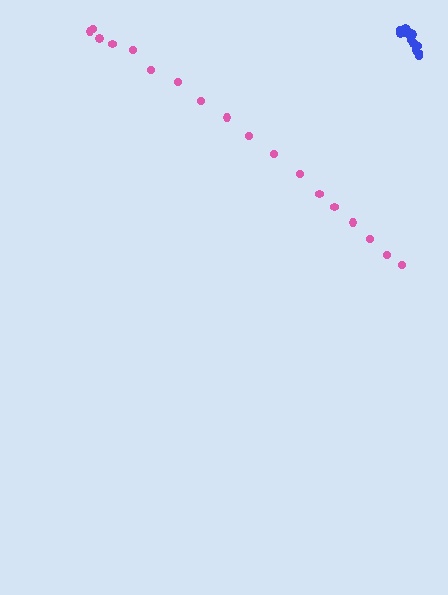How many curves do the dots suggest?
There are 2 distinct paths.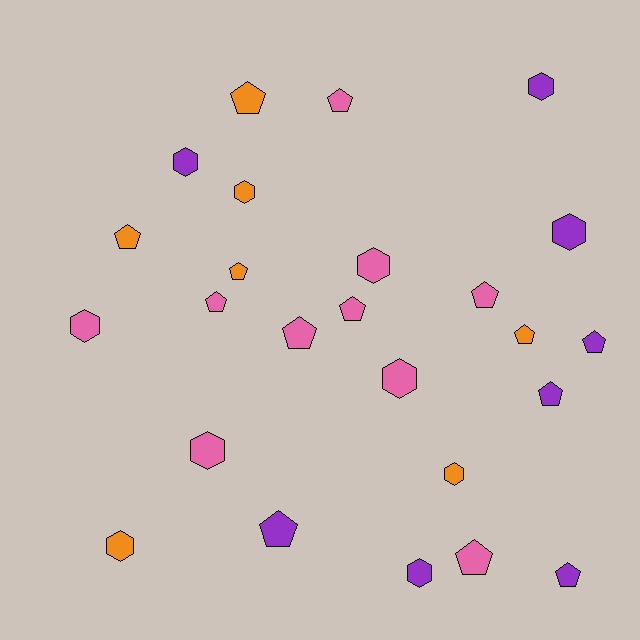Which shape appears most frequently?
Pentagon, with 14 objects.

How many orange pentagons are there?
There are 4 orange pentagons.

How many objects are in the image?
There are 25 objects.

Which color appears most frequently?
Pink, with 10 objects.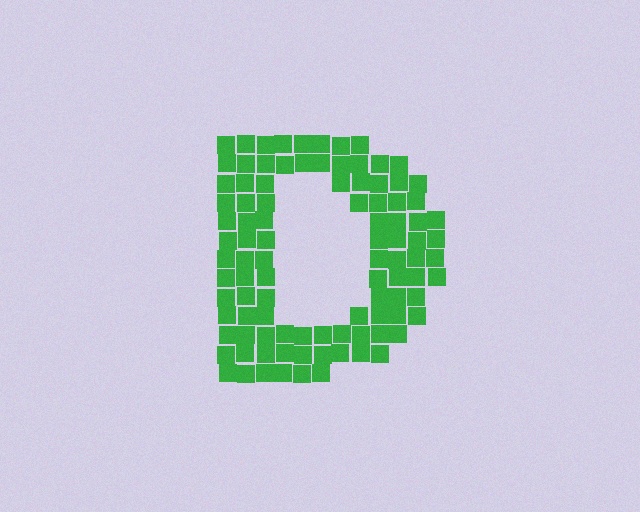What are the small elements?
The small elements are squares.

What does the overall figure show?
The overall figure shows the letter D.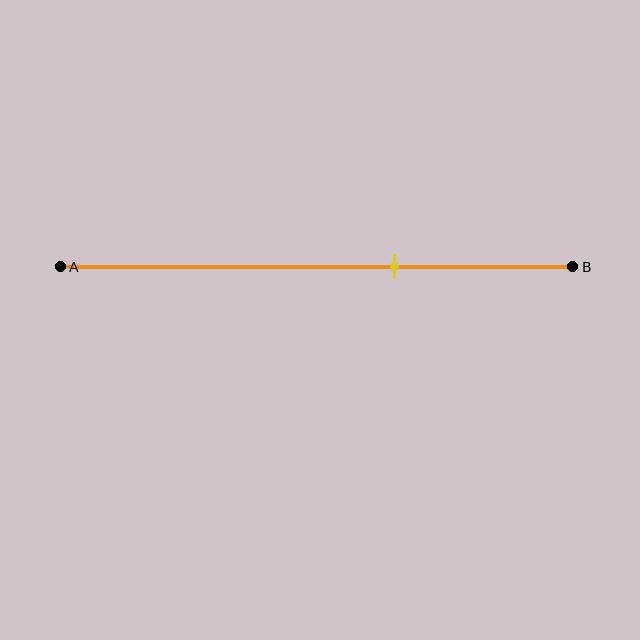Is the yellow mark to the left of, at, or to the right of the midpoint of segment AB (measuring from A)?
The yellow mark is to the right of the midpoint of segment AB.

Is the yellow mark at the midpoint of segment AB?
No, the mark is at about 65% from A, not at the 50% midpoint.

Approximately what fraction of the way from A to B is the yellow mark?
The yellow mark is approximately 65% of the way from A to B.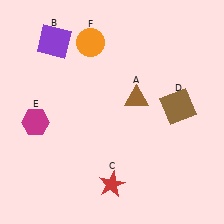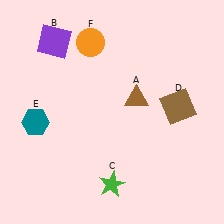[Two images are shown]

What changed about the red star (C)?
In Image 1, C is red. In Image 2, it changed to green.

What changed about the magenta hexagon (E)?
In Image 1, E is magenta. In Image 2, it changed to teal.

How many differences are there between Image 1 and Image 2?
There are 2 differences between the two images.